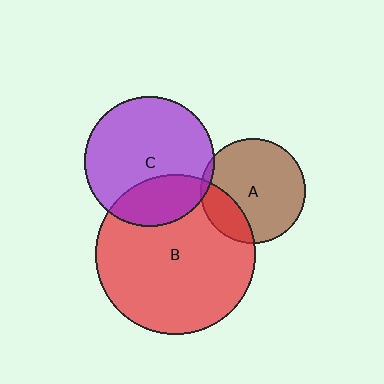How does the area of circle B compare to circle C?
Approximately 1.5 times.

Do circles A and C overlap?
Yes.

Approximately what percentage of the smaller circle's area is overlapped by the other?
Approximately 5%.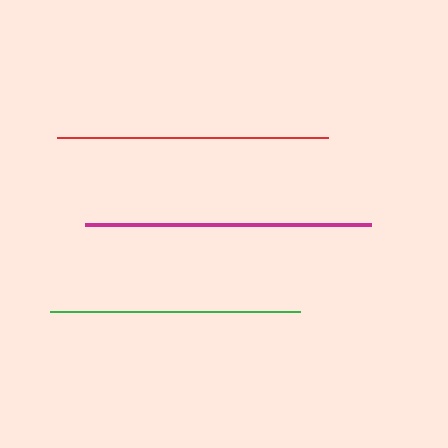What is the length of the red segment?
The red segment is approximately 271 pixels long.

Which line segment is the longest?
The magenta line is the longest at approximately 286 pixels.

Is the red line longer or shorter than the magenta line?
The magenta line is longer than the red line.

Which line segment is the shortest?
The green line is the shortest at approximately 250 pixels.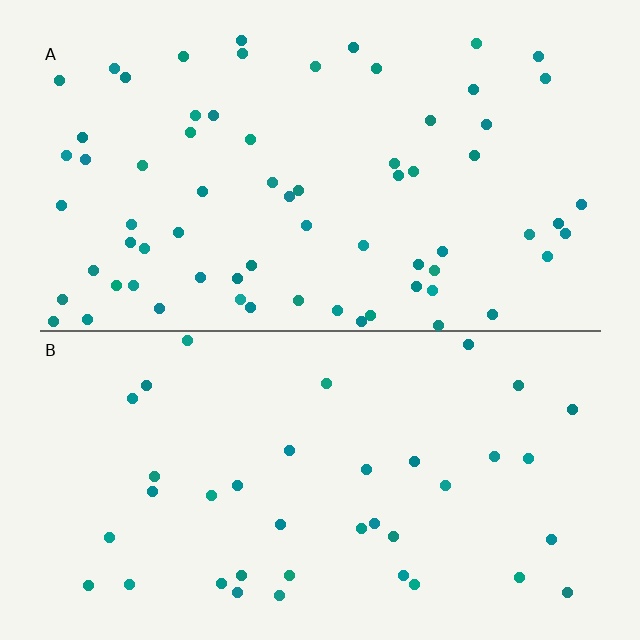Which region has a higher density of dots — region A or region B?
A (the top).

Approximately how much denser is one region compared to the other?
Approximately 1.8× — region A over region B.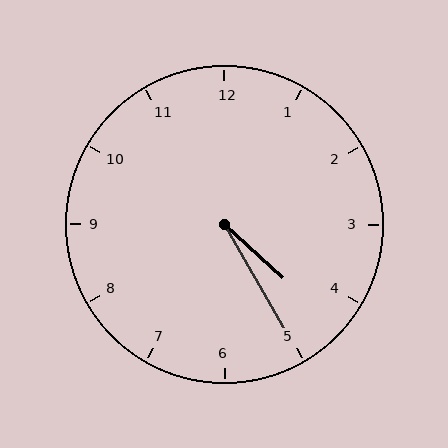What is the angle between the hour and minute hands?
Approximately 18 degrees.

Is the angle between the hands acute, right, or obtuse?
It is acute.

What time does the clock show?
4:25.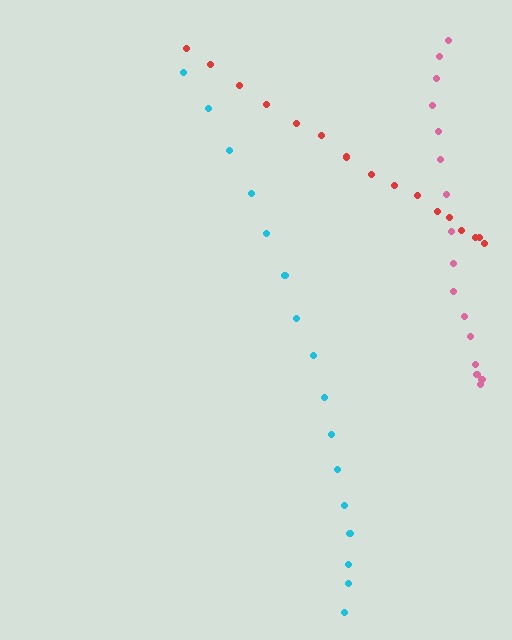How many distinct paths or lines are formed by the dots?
There are 3 distinct paths.